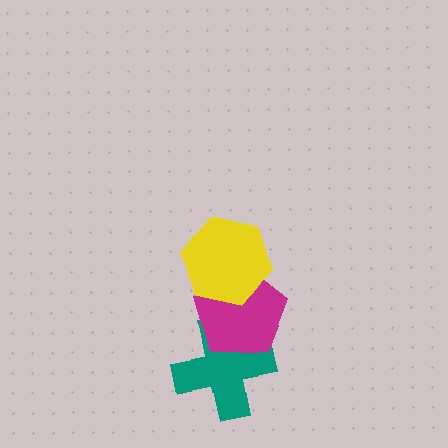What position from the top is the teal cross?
The teal cross is 3rd from the top.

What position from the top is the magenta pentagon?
The magenta pentagon is 2nd from the top.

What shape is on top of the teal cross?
The magenta pentagon is on top of the teal cross.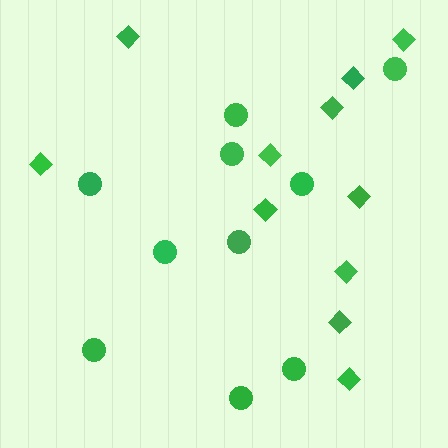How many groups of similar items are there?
There are 2 groups: one group of diamonds (11) and one group of circles (10).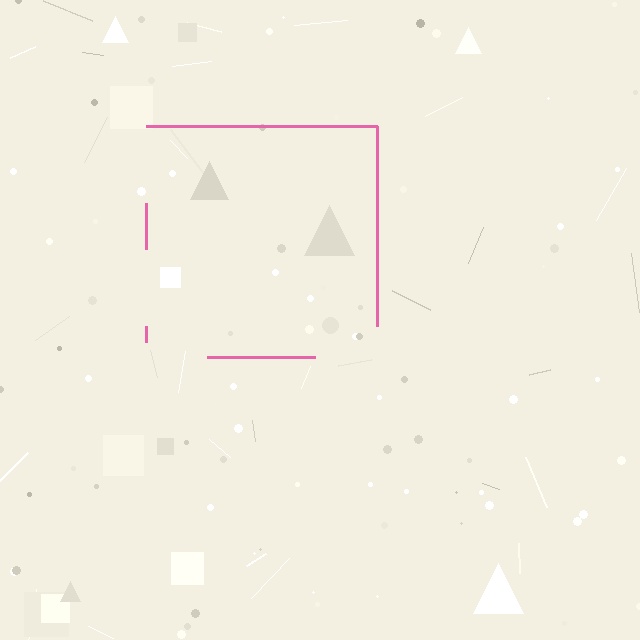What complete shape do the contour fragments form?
The contour fragments form a square.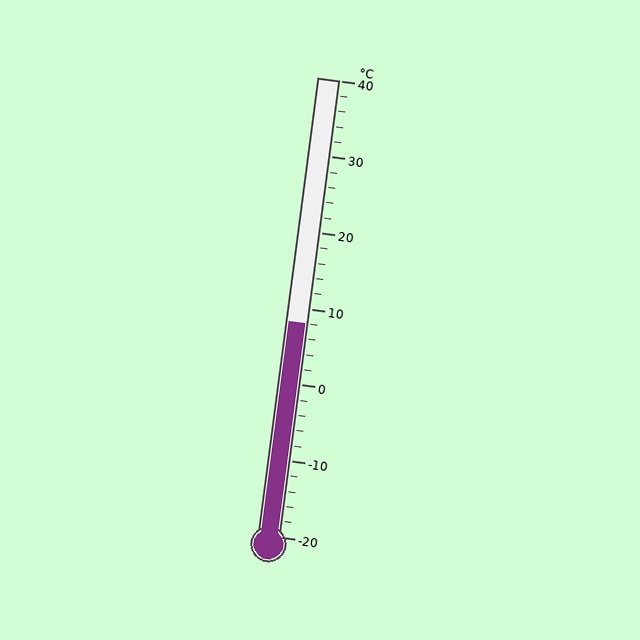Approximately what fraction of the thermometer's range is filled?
The thermometer is filled to approximately 45% of its range.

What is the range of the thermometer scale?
The thermometer scale ranges from -20°C to 40°C.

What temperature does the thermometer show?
The thermometer shows approximately 8°C.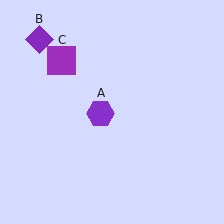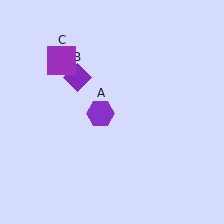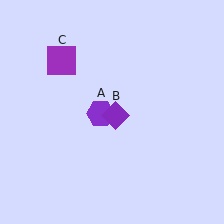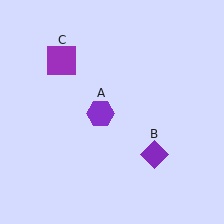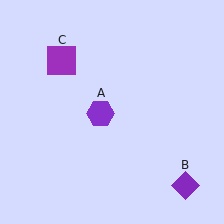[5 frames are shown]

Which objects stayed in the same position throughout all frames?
Purple hexagon (object A) and purple square (object C) remained stationary.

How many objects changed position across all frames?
1 object changed position: purple diamond (object B).